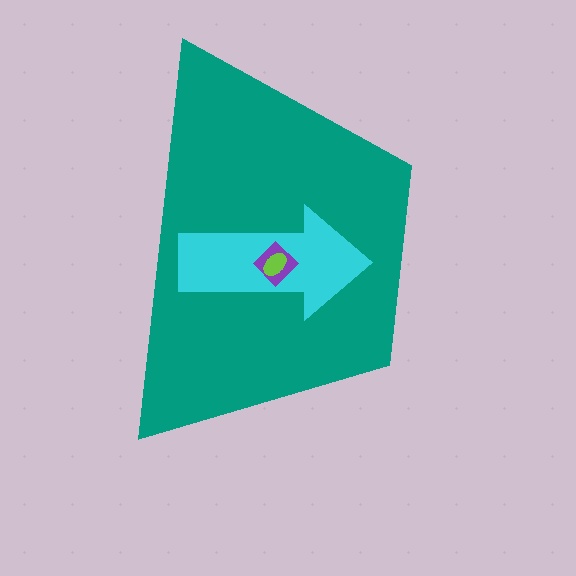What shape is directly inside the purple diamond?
The lime ellipse.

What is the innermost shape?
The lime ellipse.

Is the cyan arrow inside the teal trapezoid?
Yes.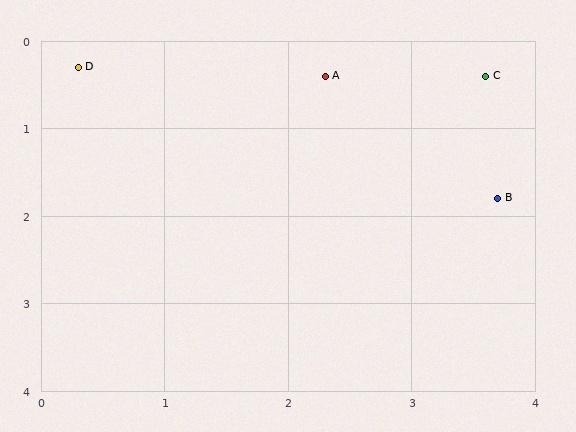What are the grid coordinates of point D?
Point D is at approximately (0.3, 0.3).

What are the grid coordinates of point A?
Point A is at approximately (2.3, 0.4).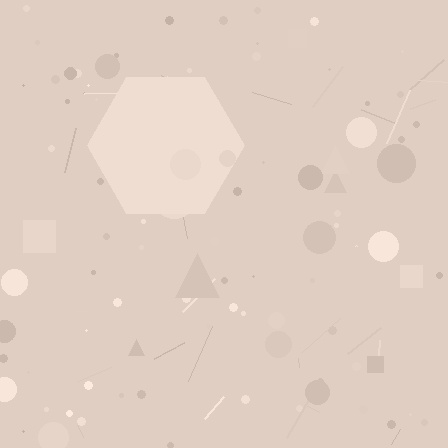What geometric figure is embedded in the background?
A hexagon is embedded in the background.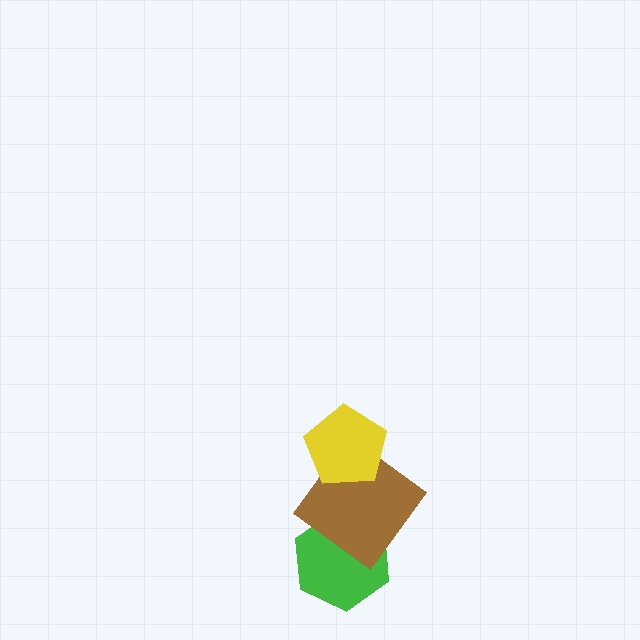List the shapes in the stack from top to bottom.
From top to bottom: the yellow pentagon, the brown diamond, the green hexagon.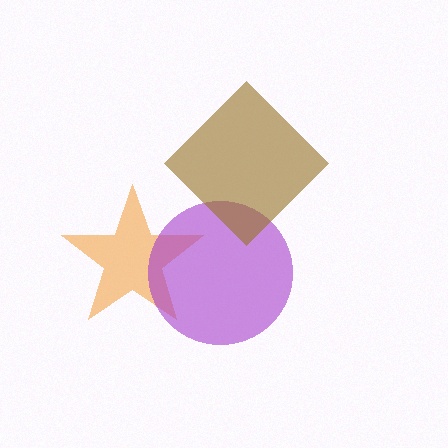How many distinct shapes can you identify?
There are 3 distinct shapes: an orange star, a purple circle, a brown diamond.